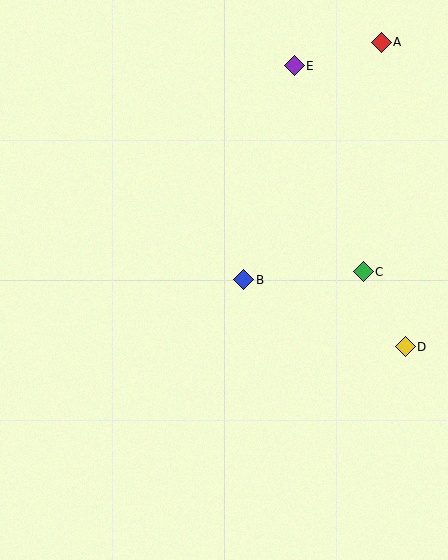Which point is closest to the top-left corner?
Point E is closest to the top-left corner.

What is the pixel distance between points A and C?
The distance between A and C is 230 pixels.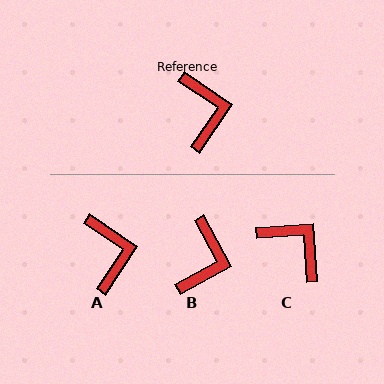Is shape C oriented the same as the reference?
No, it is off by about 38 degrees.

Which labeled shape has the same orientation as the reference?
A.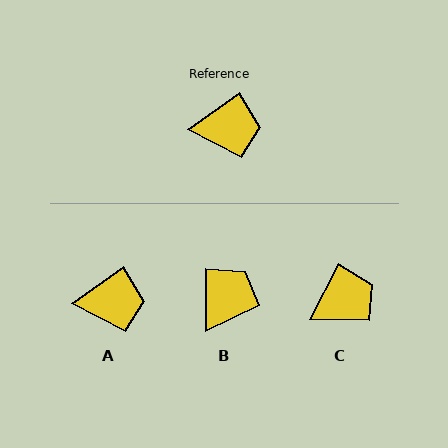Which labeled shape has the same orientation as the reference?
A.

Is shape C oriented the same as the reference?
No, it is off by about 27 degrees.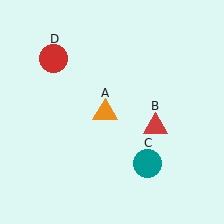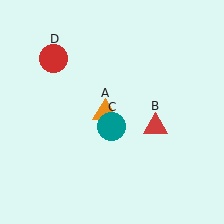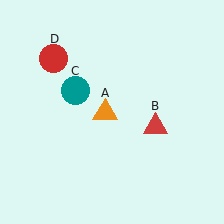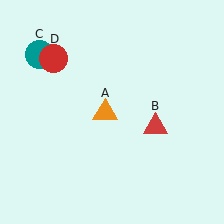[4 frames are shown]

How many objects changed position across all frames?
1 object changed position: teal circle (object C).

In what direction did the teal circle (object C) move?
The teal circle (object C) moved up and to the left.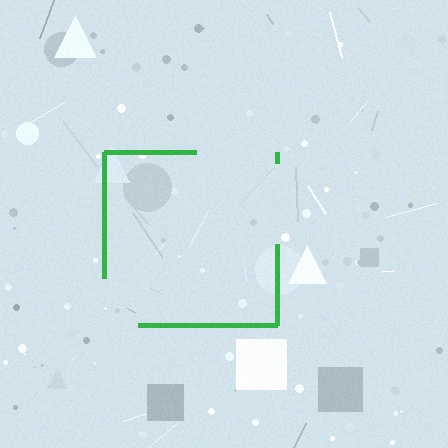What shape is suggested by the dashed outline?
The dashed outline suggests a square.